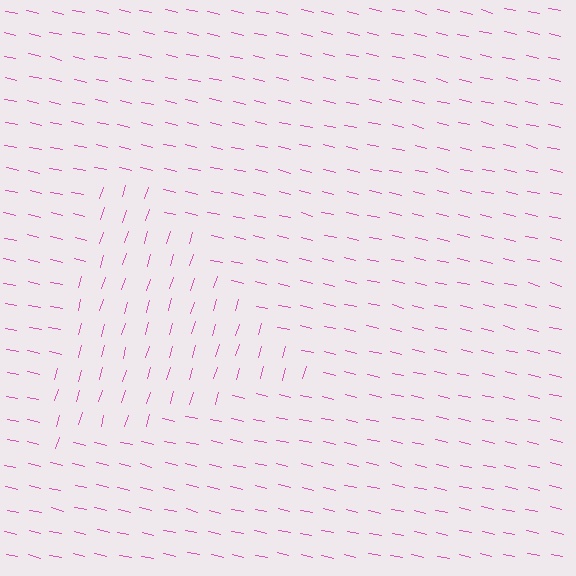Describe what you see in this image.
The image is filled with small pink line segments. A triangle region in the image has lines oriented differently from the surrounding lines, creating a visible texture boundary.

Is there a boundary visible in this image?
Yes, there is a texture boundary formed by a change in line orientation.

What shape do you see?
I see a triangle.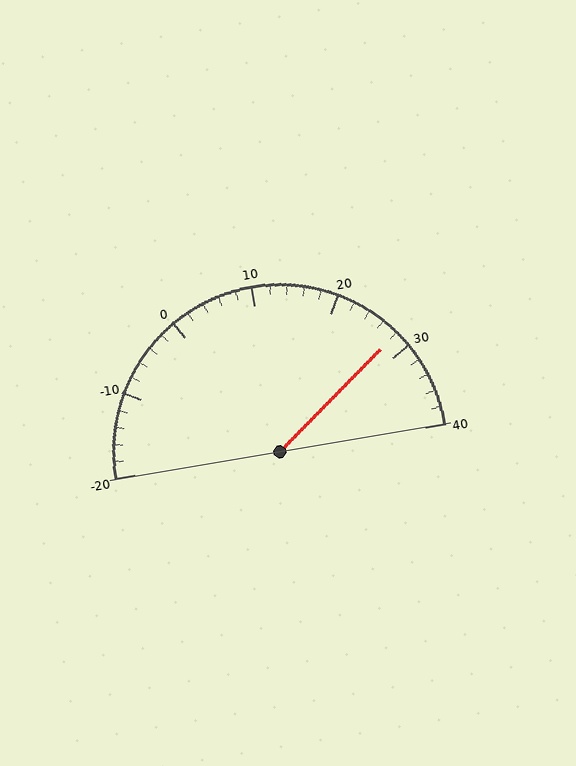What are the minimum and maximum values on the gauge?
The gauge ranges from -20 to 40.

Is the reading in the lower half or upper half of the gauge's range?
The reading is in the upper half of the range (-20 to 40).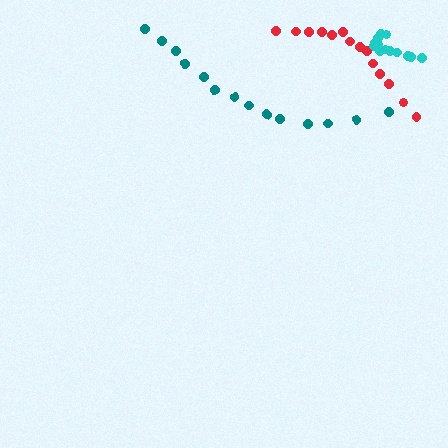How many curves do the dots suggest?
There are 3 distinct paths.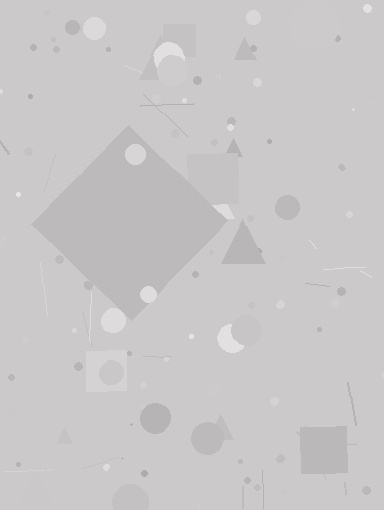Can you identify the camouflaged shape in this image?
The camouflaged shape is a diamond.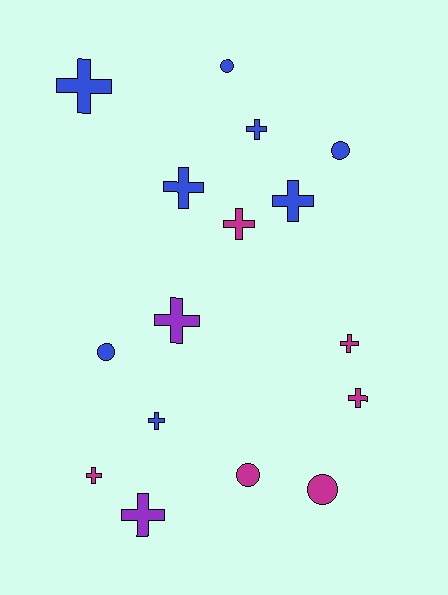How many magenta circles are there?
There are 2 magenta circles.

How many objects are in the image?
There are 16 objects.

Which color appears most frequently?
Blue, with 8 objects.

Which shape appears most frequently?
Cross, with 11 objects.